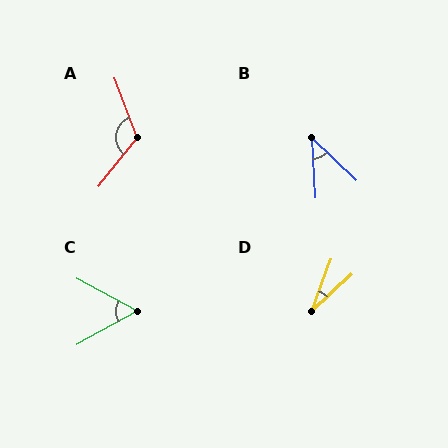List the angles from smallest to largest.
D (27°), B (43°), C (57°), A (121°).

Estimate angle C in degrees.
Approximately 57 degrees.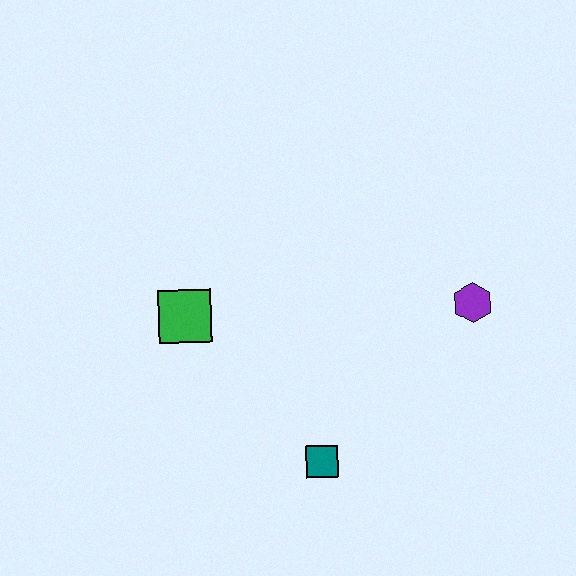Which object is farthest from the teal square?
The purple hexagon is farthest from the teal square.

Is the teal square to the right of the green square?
Yes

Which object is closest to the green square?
The teal square is closest to the green square.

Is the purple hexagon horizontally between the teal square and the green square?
No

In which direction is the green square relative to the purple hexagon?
The green square is to the left of the purple hexagon.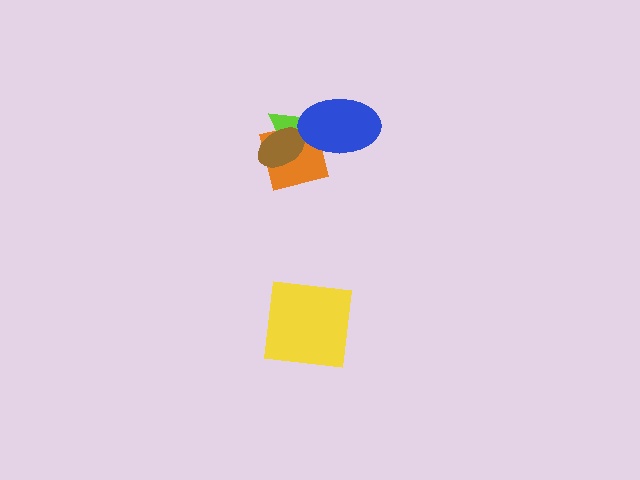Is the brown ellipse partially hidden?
No, no other shape covers it.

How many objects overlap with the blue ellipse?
2 objects overlap with the blue ellipse.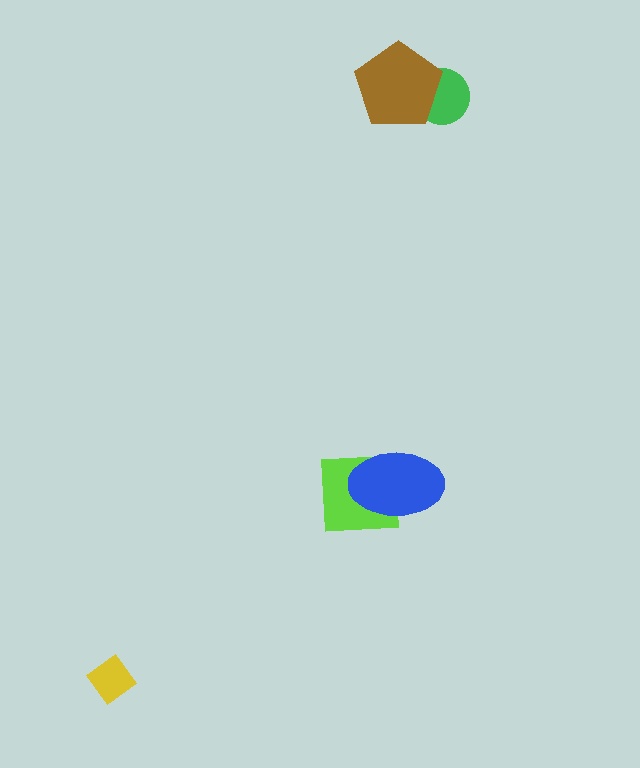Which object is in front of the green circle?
The brown pentagon is in front of the green circle.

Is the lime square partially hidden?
Yes, it is partially covered by another shape.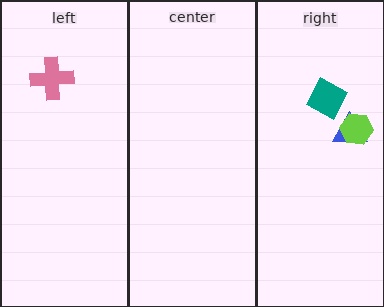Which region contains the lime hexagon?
The right region.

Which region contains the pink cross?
The left region.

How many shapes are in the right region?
3.